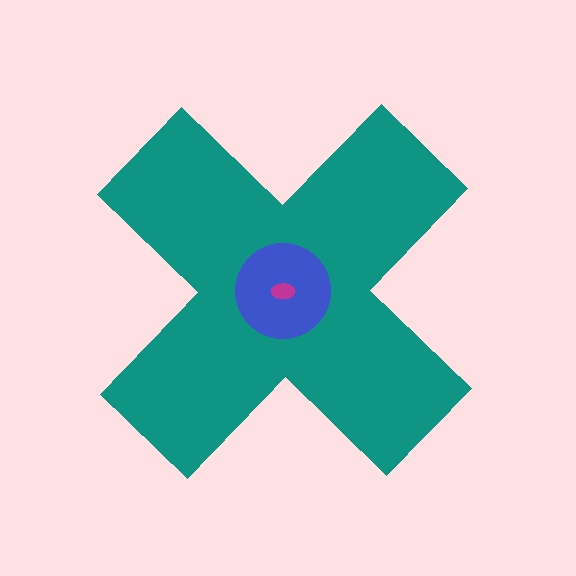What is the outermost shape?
The teal cross.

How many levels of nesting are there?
3.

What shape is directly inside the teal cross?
The blue circle.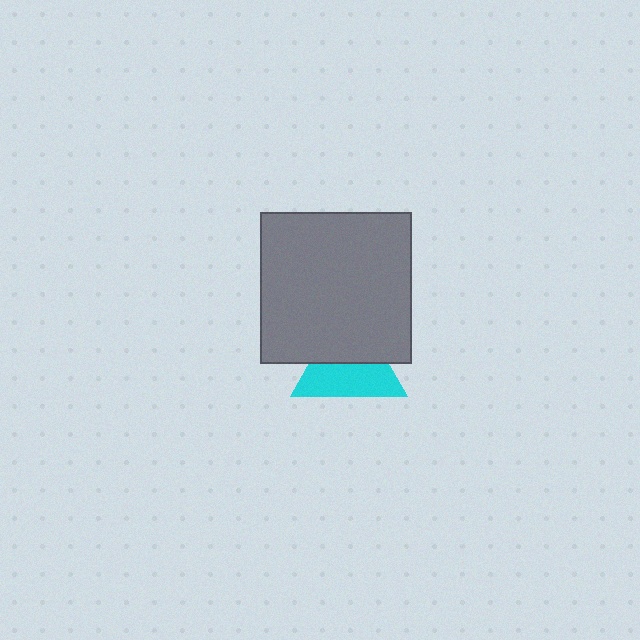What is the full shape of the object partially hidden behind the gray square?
The partially hidden object is a cyan triangle.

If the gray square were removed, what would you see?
You would see the complete cyan triangle.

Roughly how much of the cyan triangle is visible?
About half of it is visible (roughly 55%).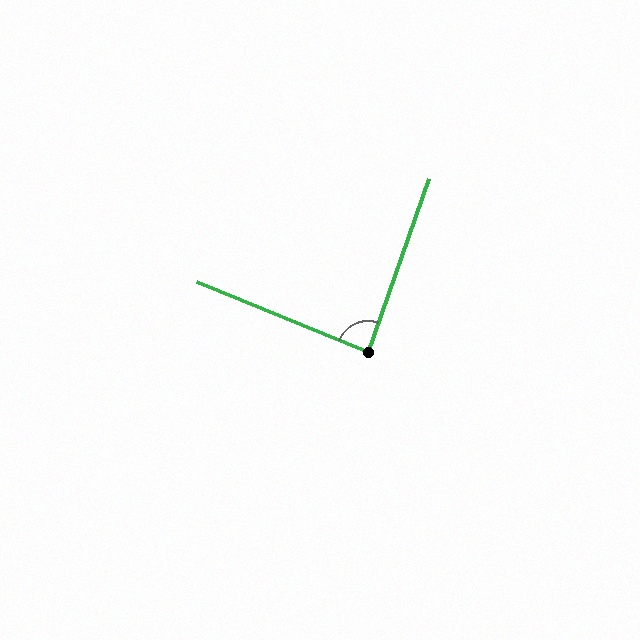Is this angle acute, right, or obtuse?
It is approximately a right angle.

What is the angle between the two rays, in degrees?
Approximately 87 degrees.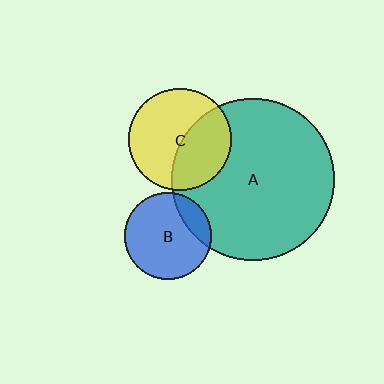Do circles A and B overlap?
Yes.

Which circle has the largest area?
Circle A (teal).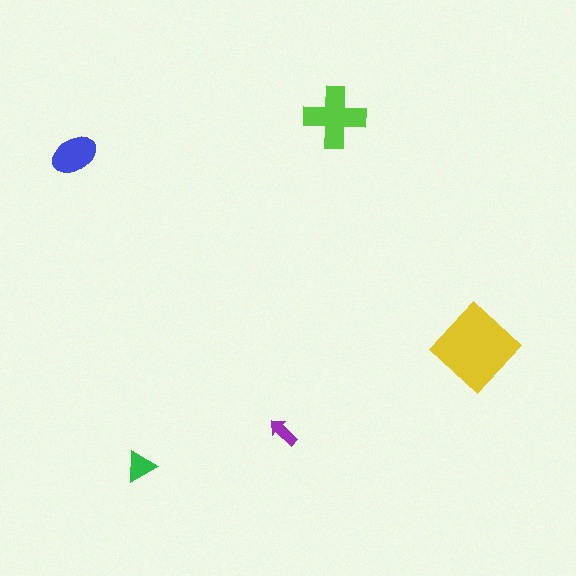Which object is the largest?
The yellow diamond.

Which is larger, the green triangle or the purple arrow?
The green triangle.